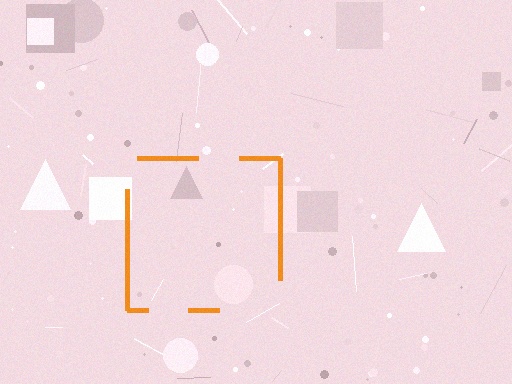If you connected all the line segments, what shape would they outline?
They would outline a square.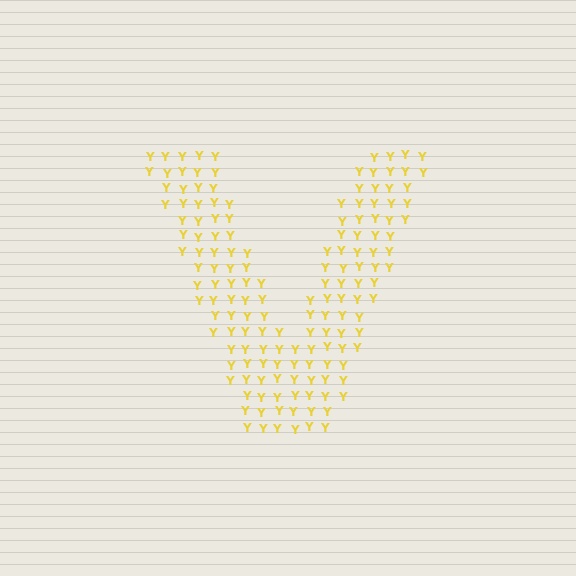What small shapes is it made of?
It is made of small letter Y's.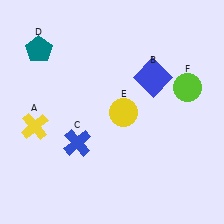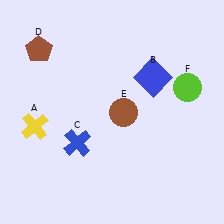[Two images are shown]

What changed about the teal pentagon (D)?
In Image 1, D is teal. In Image 2, it changed to brown.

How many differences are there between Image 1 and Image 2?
There are 2 differences between the two images.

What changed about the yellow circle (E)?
In Image 1, E is yellow. In Image 2, it changed to brown.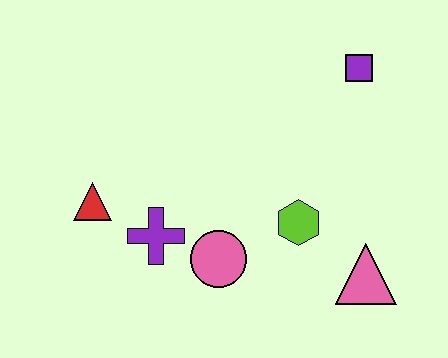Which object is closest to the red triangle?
The purple cross is closest to the red triangle.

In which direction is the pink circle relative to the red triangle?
The pink circle is to the right of the red triangle.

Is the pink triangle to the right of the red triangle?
Yes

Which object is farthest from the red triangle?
The purple square is farthest from the red triangle.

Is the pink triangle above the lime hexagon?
No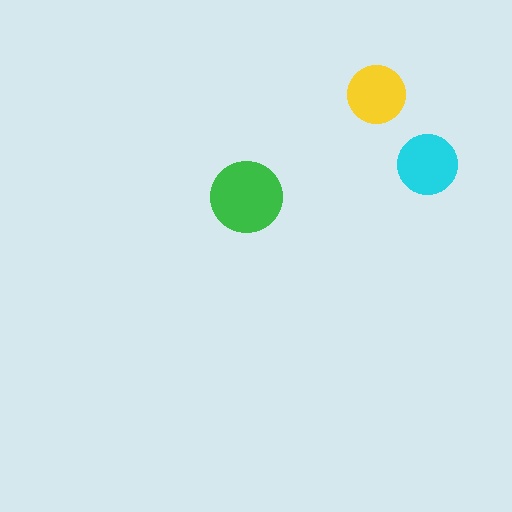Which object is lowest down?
The green circle is bottommost.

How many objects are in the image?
There are 3 objects in the image.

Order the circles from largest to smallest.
the green one, the cyan one, the yellow one.